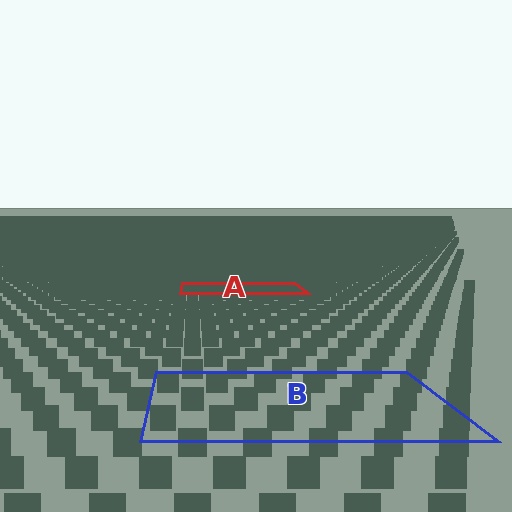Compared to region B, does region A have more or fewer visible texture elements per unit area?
Region A has more texture elements per unit area — they are packed more densely because it is farther away.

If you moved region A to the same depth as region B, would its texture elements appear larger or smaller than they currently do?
They would appear larger. At a closer depth, the same texture elements are projected at a bigger on-screen size.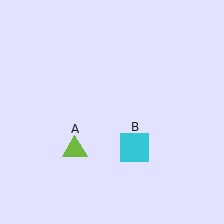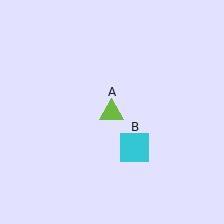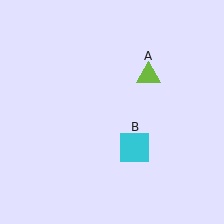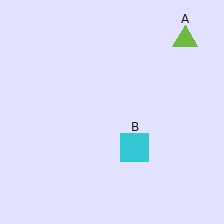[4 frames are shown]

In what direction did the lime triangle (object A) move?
The lime triangle (object A) moved up and to the right.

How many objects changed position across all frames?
1 object changed position: lime triangle (object A).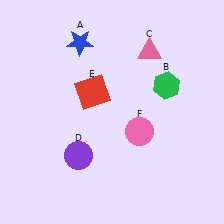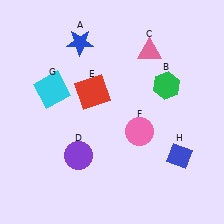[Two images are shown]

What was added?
A cyan square (G), a blue diamond (H) were added in Image 2.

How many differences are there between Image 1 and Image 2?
There are 2 differences between the two images.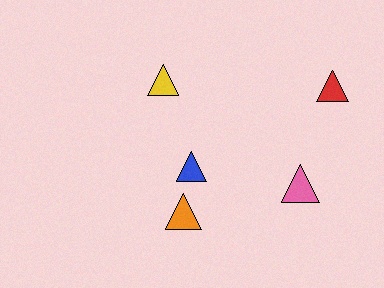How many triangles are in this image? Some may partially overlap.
There are 5 triangles.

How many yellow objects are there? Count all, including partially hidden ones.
There is 1 yellow object.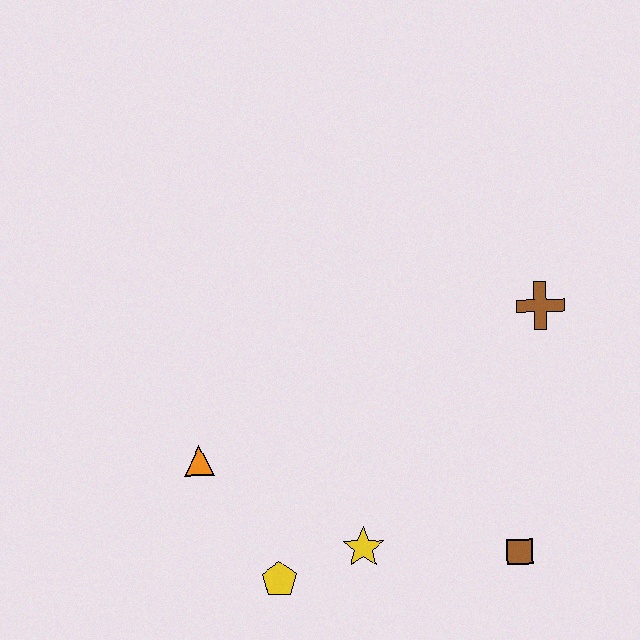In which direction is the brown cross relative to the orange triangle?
The brown cross is to the right of the orange triangle.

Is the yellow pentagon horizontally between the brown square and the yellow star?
No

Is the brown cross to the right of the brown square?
Yes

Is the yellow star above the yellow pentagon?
Yes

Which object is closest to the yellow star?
The yellow pentagon is closest to the yellow star.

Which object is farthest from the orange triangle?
The brown cross is farthest from the orange triangle.